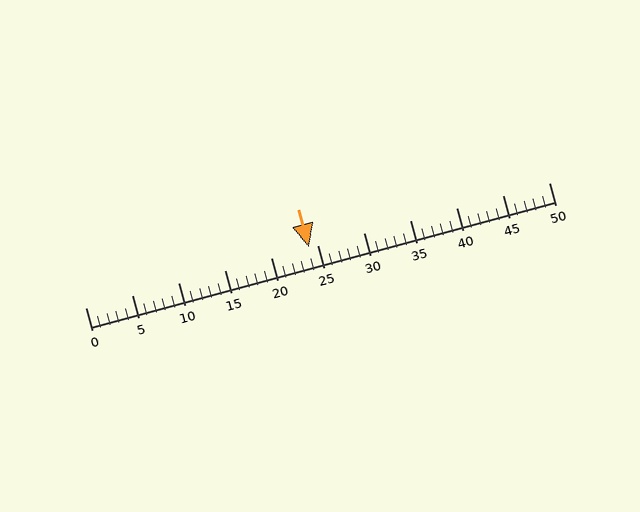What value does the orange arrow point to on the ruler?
The orange arrow points to approximately 24.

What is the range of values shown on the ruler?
The ruler shows values from 0 to 50.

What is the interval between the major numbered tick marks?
The major tick marks are spaced 5 units apart.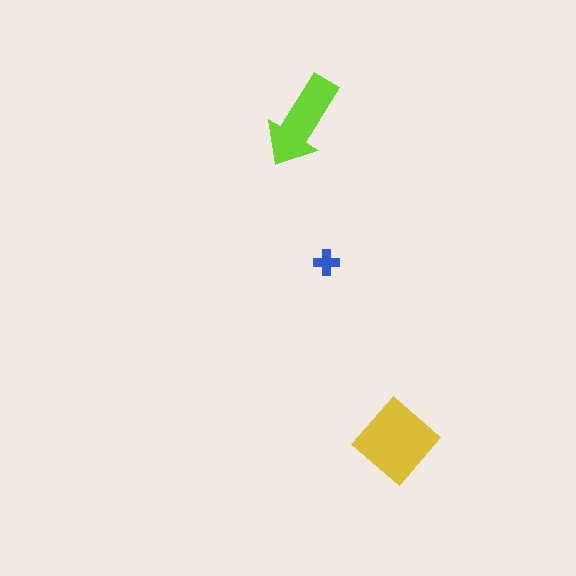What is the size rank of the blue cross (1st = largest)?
3rd.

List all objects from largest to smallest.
The yellow diamond, the lime arrow, the blue cross.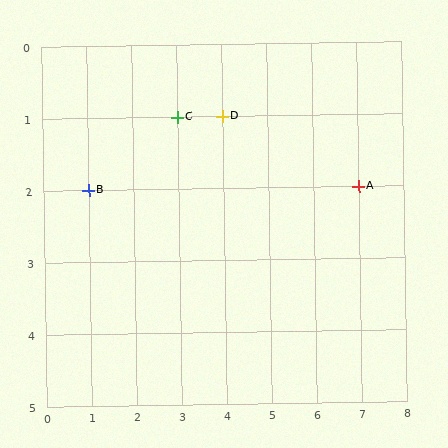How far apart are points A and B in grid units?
Points A and B are 6 columns apart.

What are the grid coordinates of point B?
Point B is at grid coordinates (1, 2).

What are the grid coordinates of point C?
Point C is at grid coordinates (3, 1).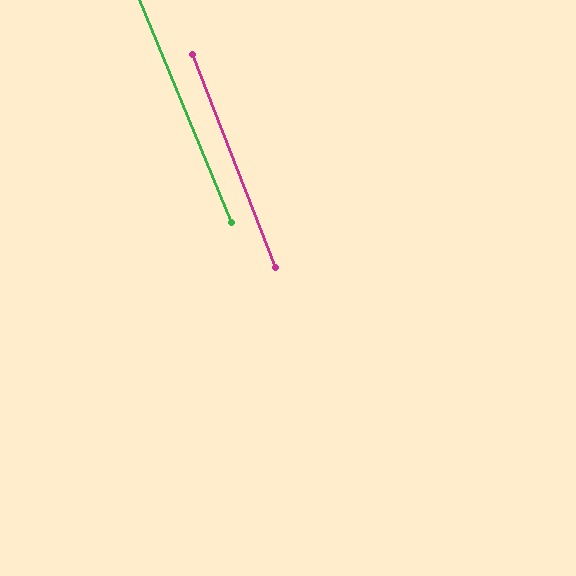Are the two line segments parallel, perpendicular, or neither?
Parallel — their directions differ by only 1.1°.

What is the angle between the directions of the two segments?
Approximately 1 degree.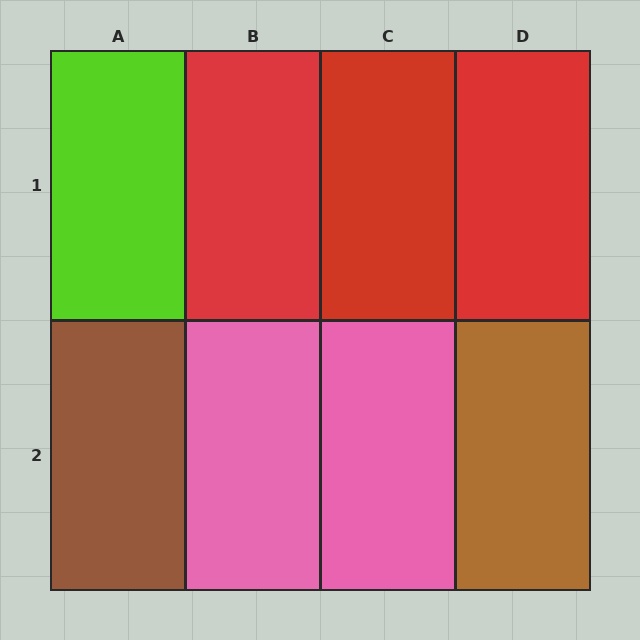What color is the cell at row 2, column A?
Brown.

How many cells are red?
3 cells are red.